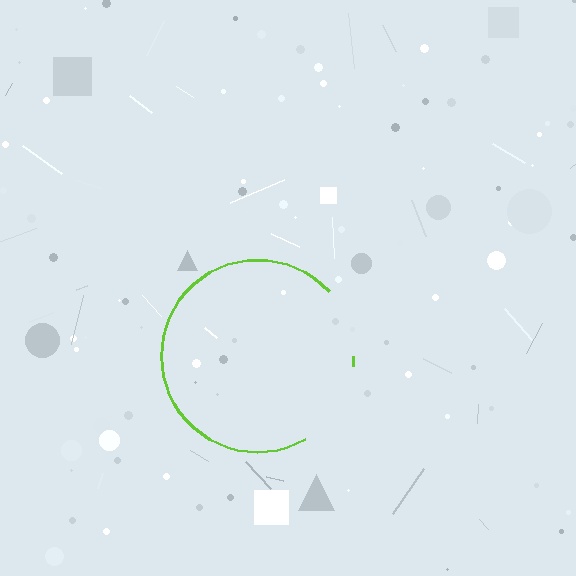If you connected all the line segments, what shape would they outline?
They would outline a circle.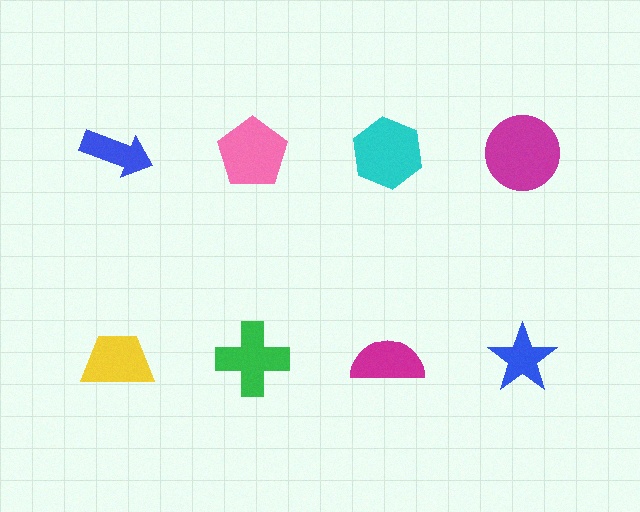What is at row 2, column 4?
A blue star.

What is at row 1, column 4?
A magenta circle.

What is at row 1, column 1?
A blue arrow.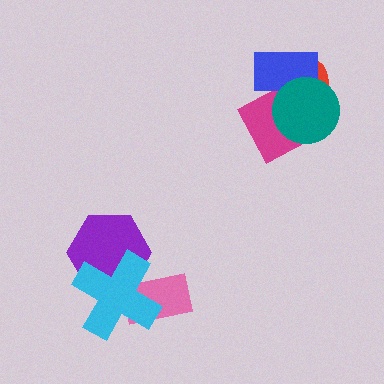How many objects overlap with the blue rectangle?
3 objects overlap with the blue rectangle.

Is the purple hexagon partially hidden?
Yes, it is partially covered by another shape.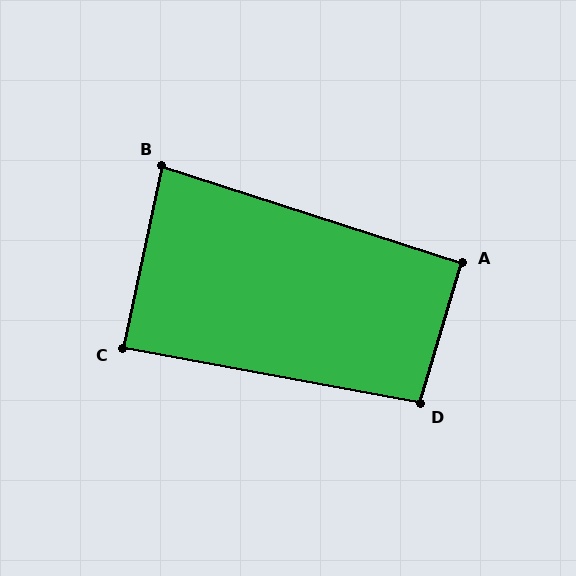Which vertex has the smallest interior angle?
B, at approximately 84 degrees.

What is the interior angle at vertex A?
Approximately 92 degrees (approximately right).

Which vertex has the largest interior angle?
D, at approximately 96 degrees.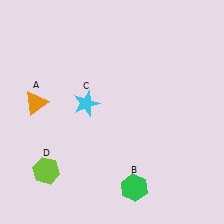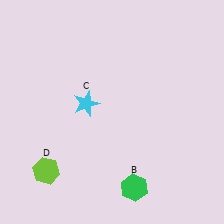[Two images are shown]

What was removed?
The orange triangle (A) was removed in Image 2.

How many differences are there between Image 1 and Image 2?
There is 1 difference between the two images.